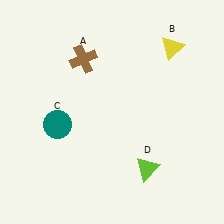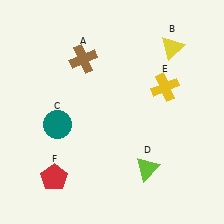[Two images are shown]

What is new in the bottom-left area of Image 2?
A red pentagon (F) was added in the bottom-left area of Image 2.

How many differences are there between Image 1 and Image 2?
There are 2 differences between the two images.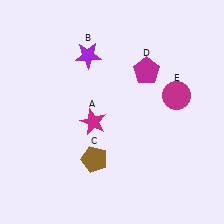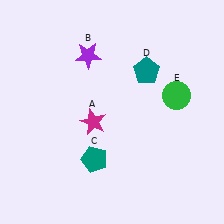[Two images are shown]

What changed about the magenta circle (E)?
In Image 1, E is magenta. In Image 2, it changed to green.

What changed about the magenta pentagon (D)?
In Image 1, D is magenta. In Image 2, it changed to teal.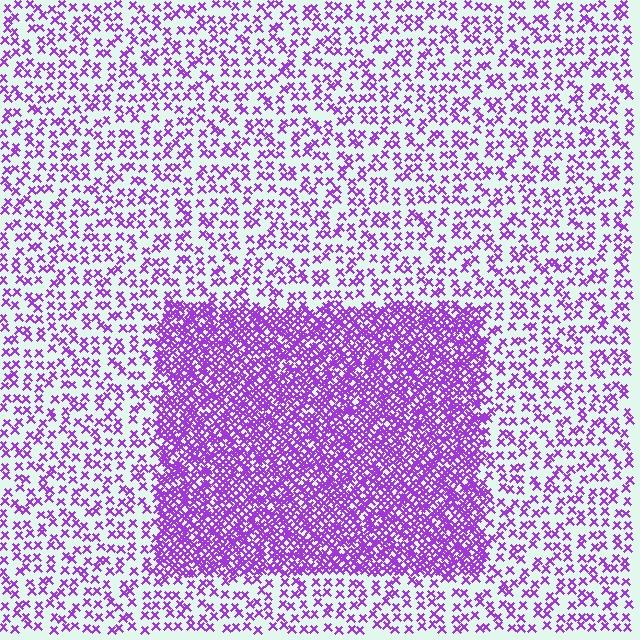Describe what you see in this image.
The image contains small purple elements arranged at two different densities. A rectangle-shaped region is visible where the elements are more densely packed than the surrounding area.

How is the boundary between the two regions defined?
The boundary is defined by a change in element density (approximately 2.8x ratio). All elements are the same color, size, and shape.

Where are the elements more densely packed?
The elements are more densely packed inside the rectangle boundary.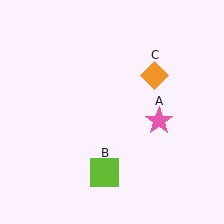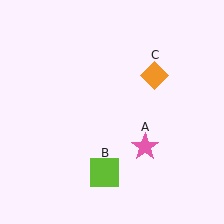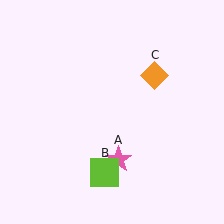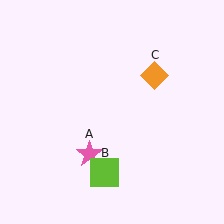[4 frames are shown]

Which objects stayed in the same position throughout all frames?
Lime square (object B) and orange diamond (object C) remained stationary.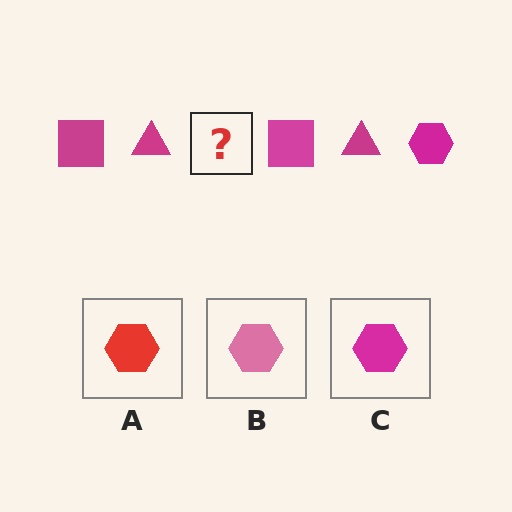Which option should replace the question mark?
Option C.